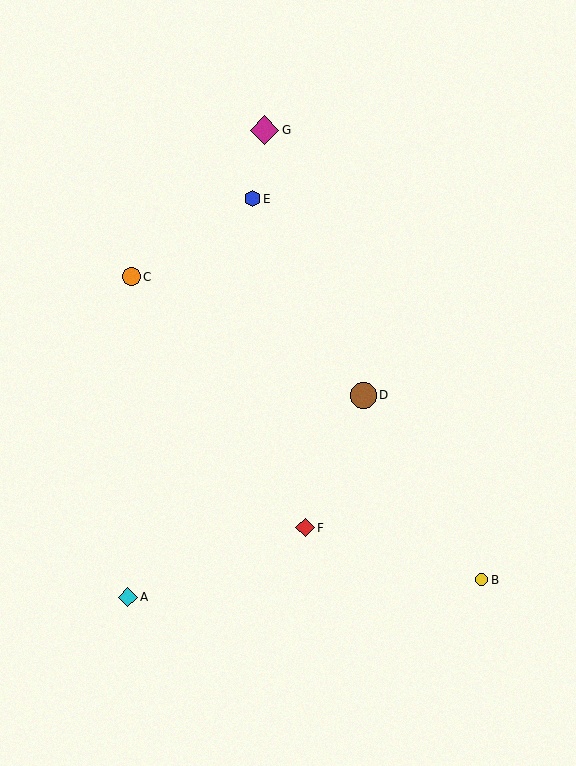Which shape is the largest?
The magenta diamond (labeled G) is the largest.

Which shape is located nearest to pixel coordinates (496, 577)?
The yellow circle (labeled B) at (481, 580) is nearest to that location.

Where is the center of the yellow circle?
The center of the yellow circle is at (481, 580).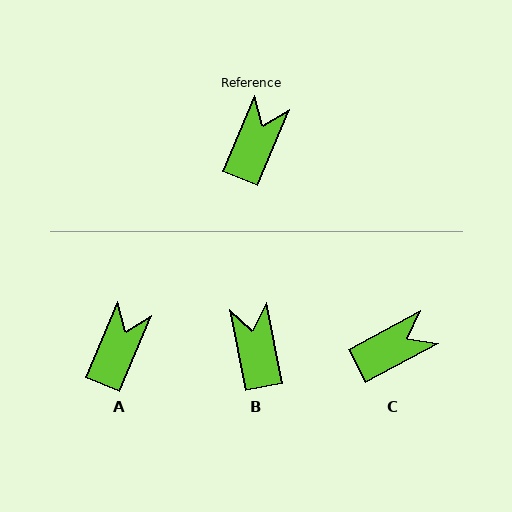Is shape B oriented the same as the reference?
No, it is off by about 34 degrees.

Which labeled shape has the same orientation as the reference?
A.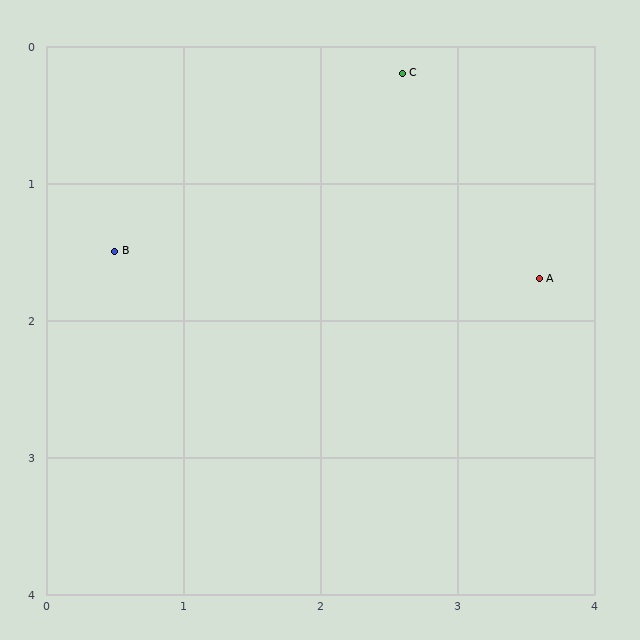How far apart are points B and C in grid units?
Points B and C are about 2.5 grid units apart.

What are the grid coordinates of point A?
Point A is at approximately (3.6, 1.7).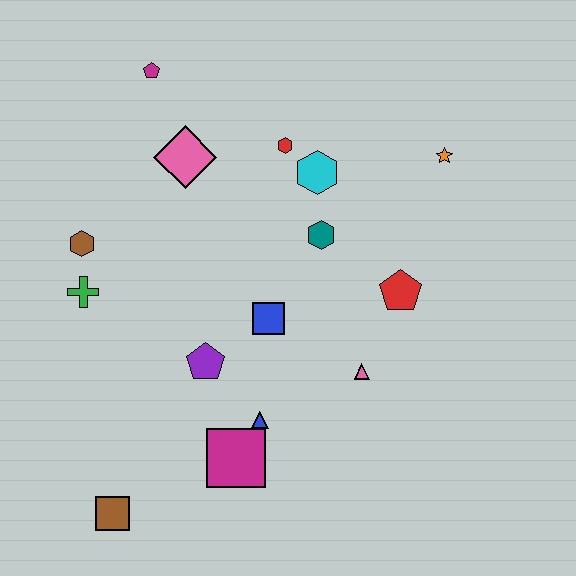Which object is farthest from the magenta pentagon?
The brown square is farthest from the magenta pentagon.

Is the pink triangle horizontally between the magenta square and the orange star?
Yes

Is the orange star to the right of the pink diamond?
Yes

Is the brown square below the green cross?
Yes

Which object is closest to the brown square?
The magenta square is closest to the brown square.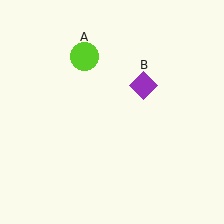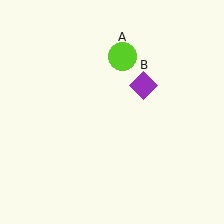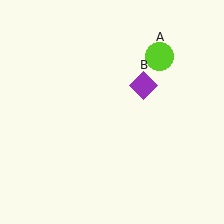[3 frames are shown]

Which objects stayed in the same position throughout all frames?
Purple diamond (object B) remained stationary.